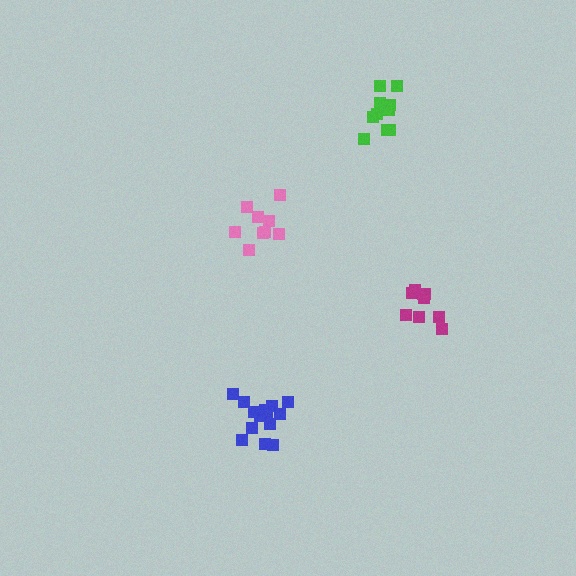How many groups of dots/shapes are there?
There are 4 groups.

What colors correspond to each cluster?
The clusters are colored: blue, magenta, pink, green.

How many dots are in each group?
Group 1: 14 dots, Group 2: 9 dots, Group 3: 9 dots, Group 4: 10 dots (42 total).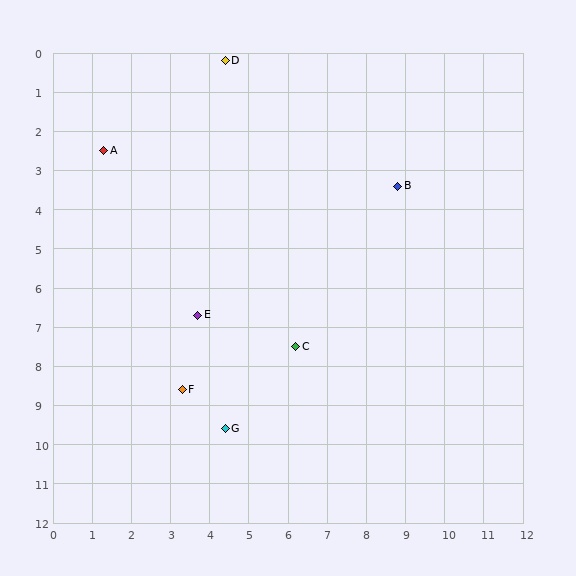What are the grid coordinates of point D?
Point D is at approximately (4.4, 0.2).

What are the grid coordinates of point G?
Point G is at approximately (4.4, 9.6).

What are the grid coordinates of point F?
Point F is at approximately (3.3, 8.6).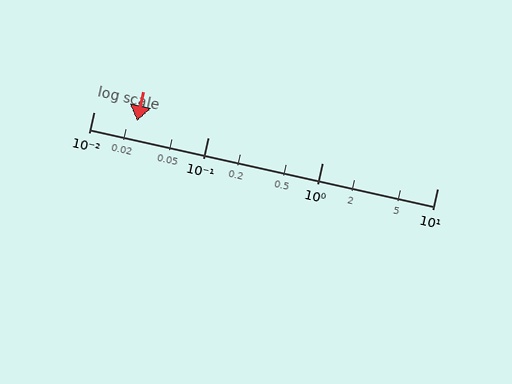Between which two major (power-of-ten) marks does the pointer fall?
The pointer is between 0.01 and 0.1.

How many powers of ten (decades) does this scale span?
The scale spans 3 decades, from 0.01 to 10.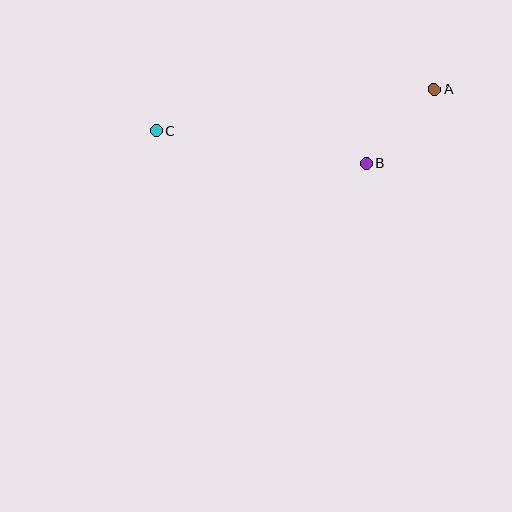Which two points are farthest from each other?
Points A and C are farthest from each other.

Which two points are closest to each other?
Points A and B are closest to each other.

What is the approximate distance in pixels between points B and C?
The distance between B and C is approximately 212 pixels.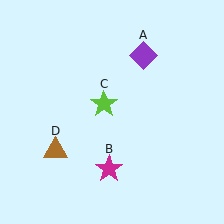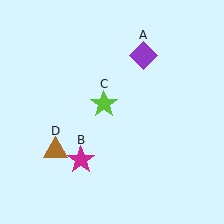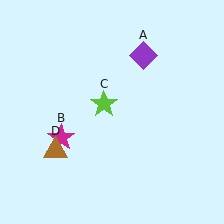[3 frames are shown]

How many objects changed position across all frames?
1 object changed position: magenta star (object B).